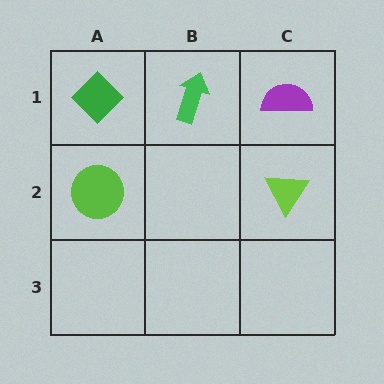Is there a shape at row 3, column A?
No, that cell is empty.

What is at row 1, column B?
A green arrow.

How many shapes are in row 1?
3 shapes.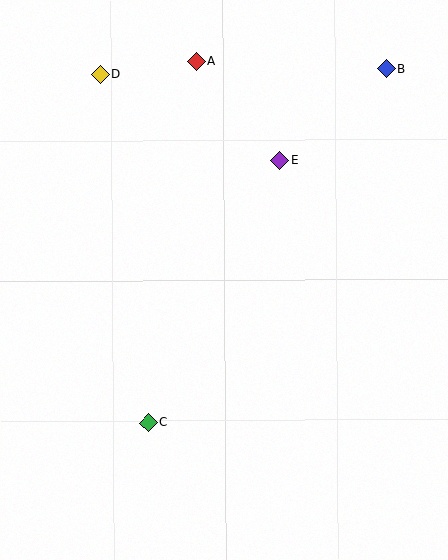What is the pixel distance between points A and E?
The distance between A and E is 130 pixels.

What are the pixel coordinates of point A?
Point A is at (196, 61).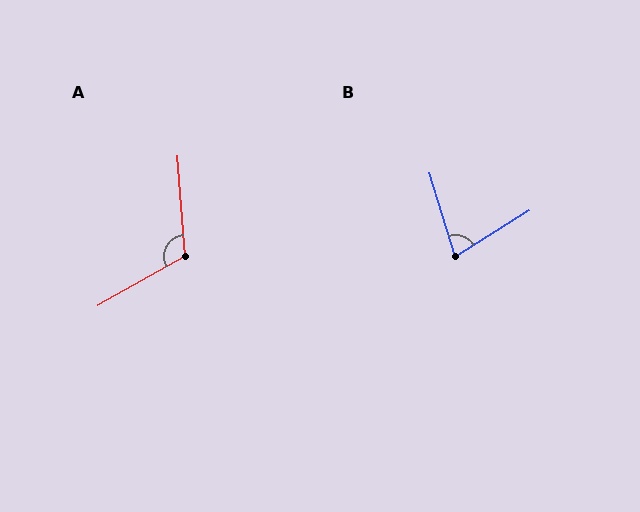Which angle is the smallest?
B, at approximately 75 degrees.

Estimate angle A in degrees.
Approximately 115 degrees.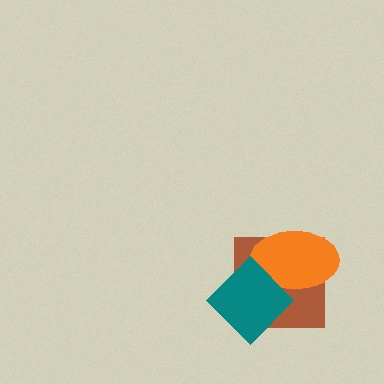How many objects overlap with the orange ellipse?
2 objects overlap with the orange ellipse.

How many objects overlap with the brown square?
2 objects overlap with the brown square.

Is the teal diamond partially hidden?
No, no other shape covers it.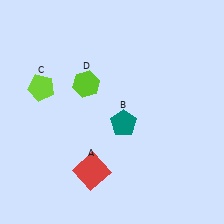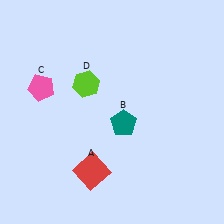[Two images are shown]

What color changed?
The pentagon (C) changed from lime in Image 1 to pink in Image 2.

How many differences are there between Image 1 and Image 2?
There is 1 difference between the two images.